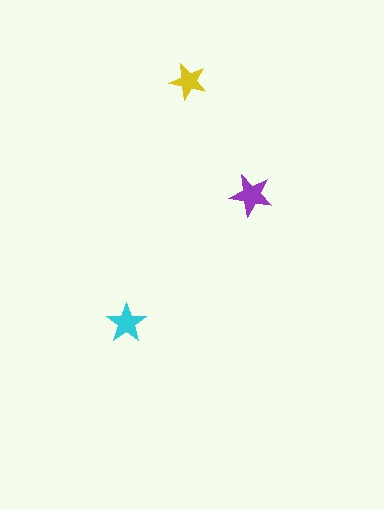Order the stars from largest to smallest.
the purple one, the cyan one, the yellow one.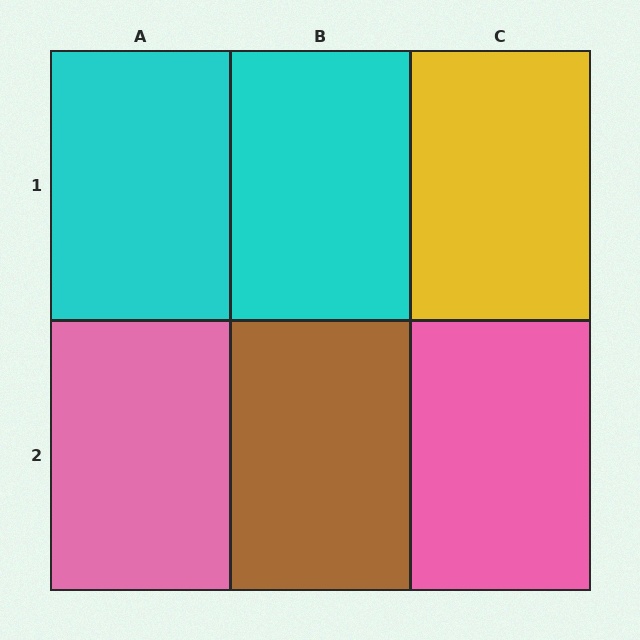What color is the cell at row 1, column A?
Cyan.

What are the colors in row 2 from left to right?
Pink, brown, pink.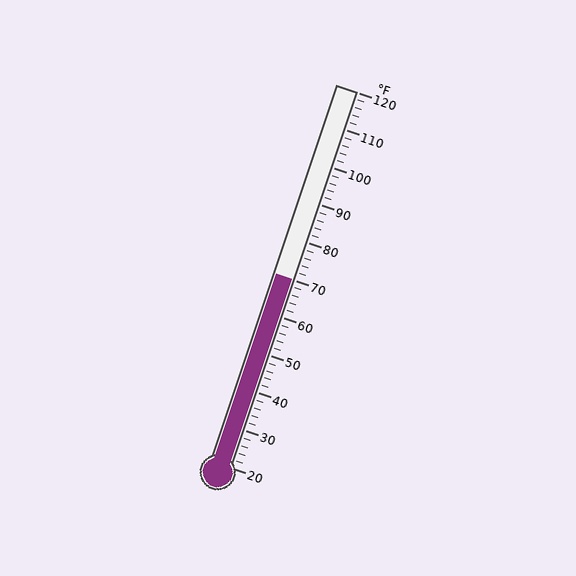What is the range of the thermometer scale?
The thermometer scale ranges from 20°F to 120°F.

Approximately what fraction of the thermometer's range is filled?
The thermometer is filled to approximately 50% of its range.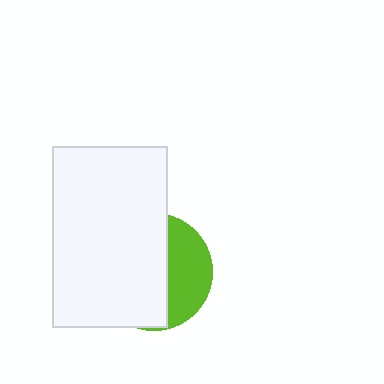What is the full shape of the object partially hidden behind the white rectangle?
The partially hidden object is a lime circle.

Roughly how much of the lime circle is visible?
A small part of it is visible (roughly 36%).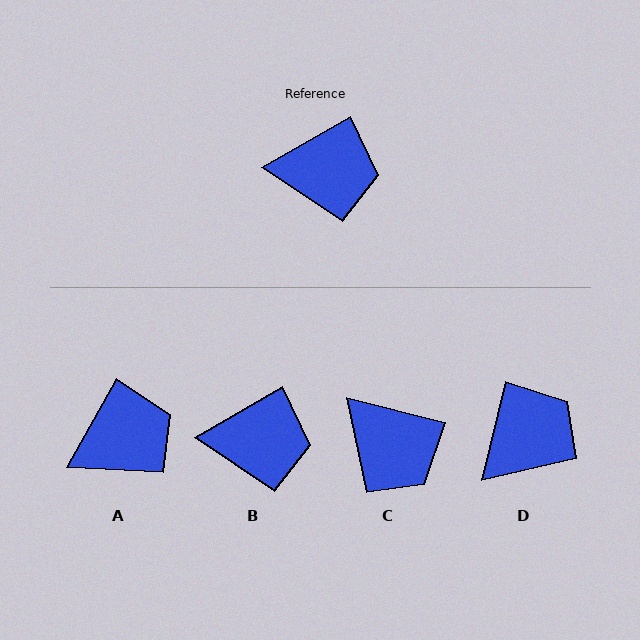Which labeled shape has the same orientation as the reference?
B.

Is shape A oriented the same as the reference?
No, it is off by about 31 degrees.